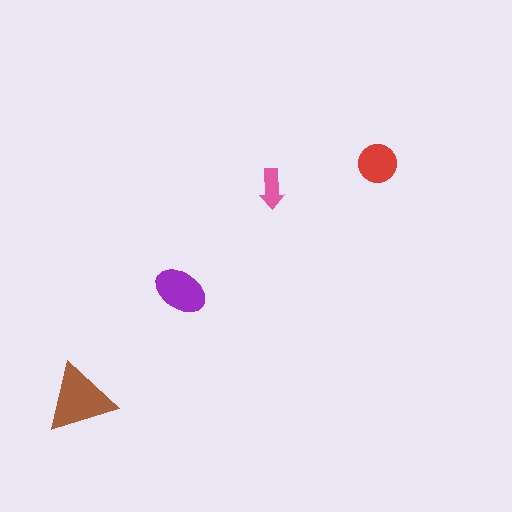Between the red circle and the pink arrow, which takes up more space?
The red circle.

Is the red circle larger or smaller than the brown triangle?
Smaller.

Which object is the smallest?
The pink arrow.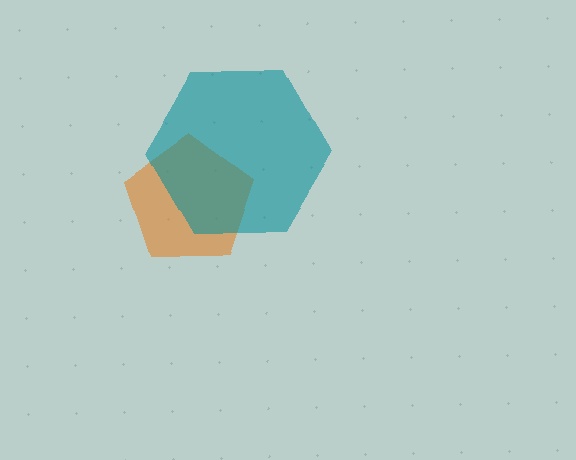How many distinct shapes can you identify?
There are 2 distinct shapes: an orange pentagon, a teal hexagon.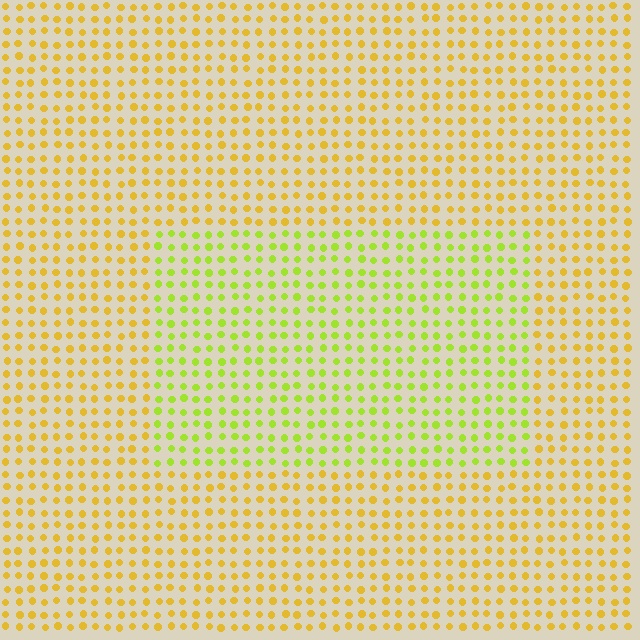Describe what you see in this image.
The image is filled with small yellow elements in a uniform arrangement. A rectangle-shaped region is visible where the elements are tinted to a slightly different hue, forming a subtle color boundary.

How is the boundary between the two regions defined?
The boundary is defined purely by a slight shift in hue (about 36 degrees). Spacing, size, and orientation are identical on both sides.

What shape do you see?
I see a rectangle.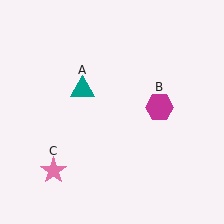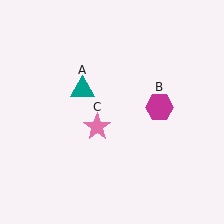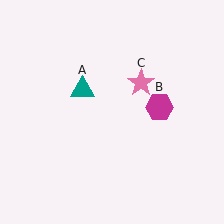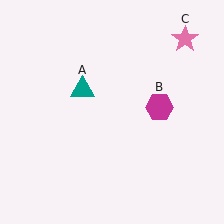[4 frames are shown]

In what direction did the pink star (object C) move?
The pink star (object C) moved up and to the right.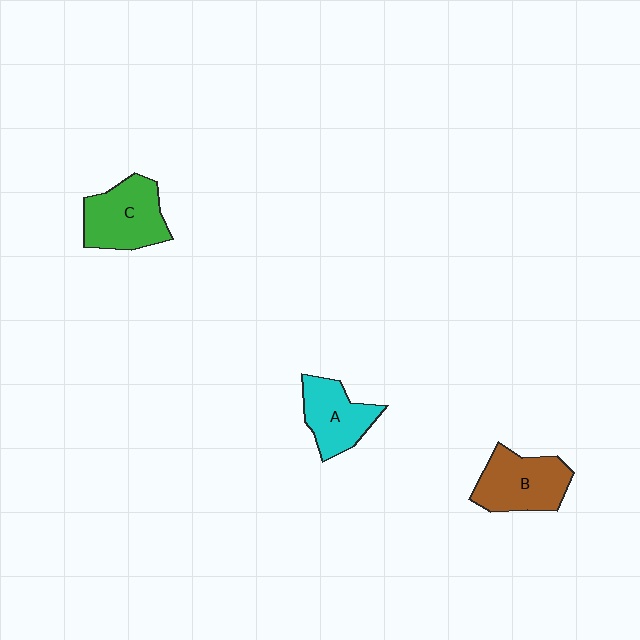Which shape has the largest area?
Shape C (green).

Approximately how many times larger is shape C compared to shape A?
Approximately 1.2 times.